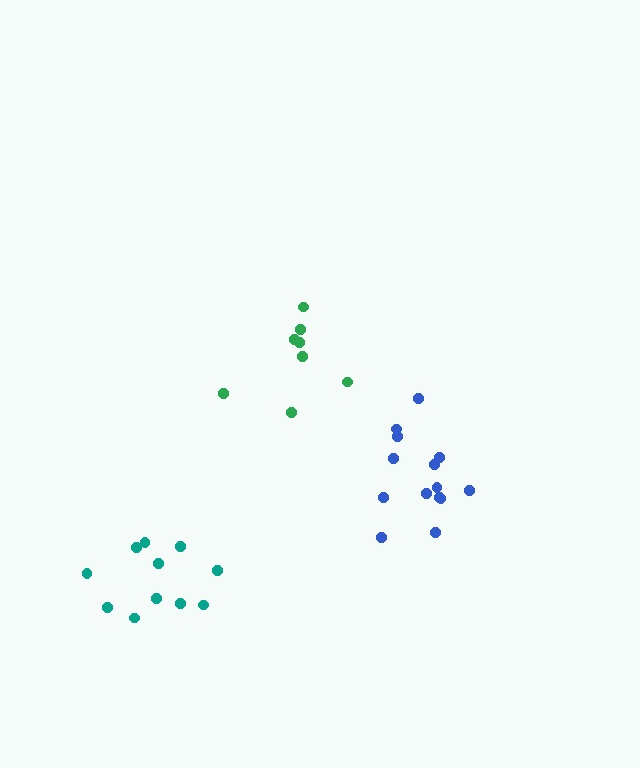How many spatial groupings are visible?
There are 3 spatial groupings.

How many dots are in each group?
Group 1: 11 dots, Group 2: 8 dots, Group 3: 14 dots (33 total).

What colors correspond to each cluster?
The clusters are colored: teal, green, blue.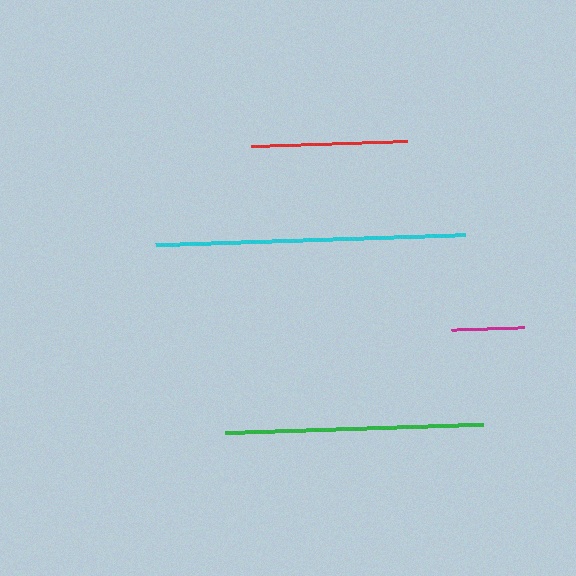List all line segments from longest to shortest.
From longest to shortest: cyan, green, red, magenta.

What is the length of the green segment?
The green segment is approximately 257 pixels long.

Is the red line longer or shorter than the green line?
The green line is longer than the red line.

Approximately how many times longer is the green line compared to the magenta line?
The green line is approximately 3.5 times the length of the magenta line.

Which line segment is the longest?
The cyan line is the longest at approximately 311 pixels.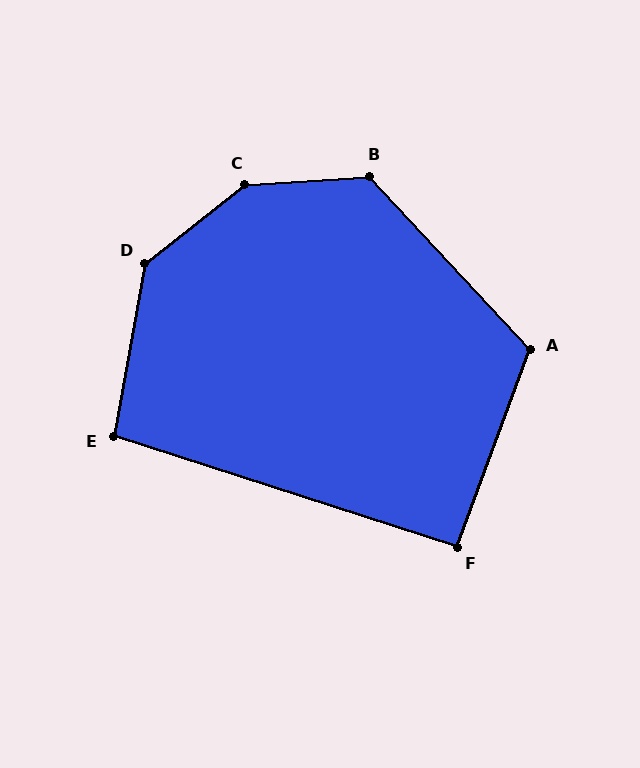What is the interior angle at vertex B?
Approximately 129 degrees (obtuse).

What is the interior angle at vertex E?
Approximately 98 degrees (obtuse).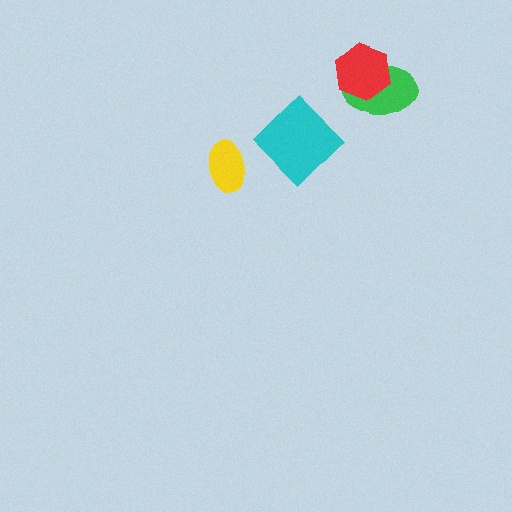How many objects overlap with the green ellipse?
1 object overlaps with the green ellipse.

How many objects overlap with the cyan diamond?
0 objects overlap with the cyan diamond.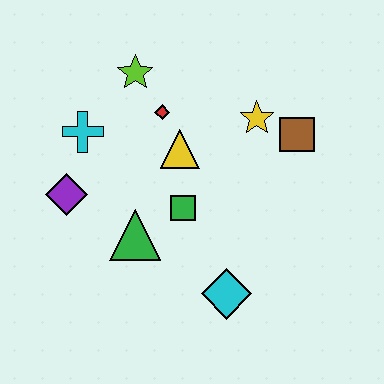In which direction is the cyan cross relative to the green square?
The cyan cross is to the left of the green square.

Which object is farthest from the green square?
The lime star is farthest from the green square.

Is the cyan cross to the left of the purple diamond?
No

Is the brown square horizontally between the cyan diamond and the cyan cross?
No